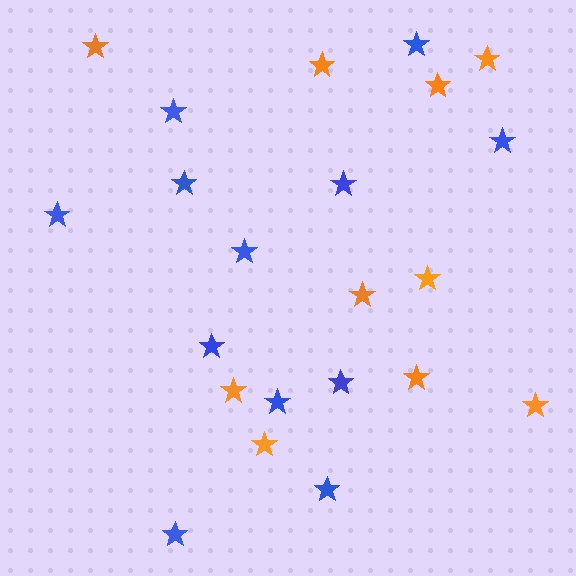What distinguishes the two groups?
There are 2 groups: one group of blue stars (12) and one group of orange stars (10).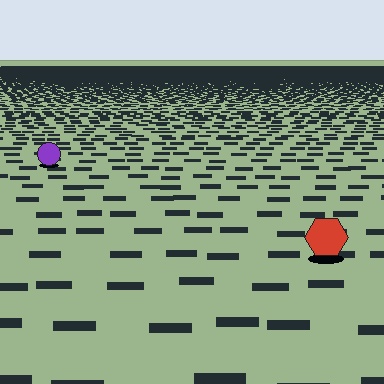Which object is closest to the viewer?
The red hexagon is closest. The texture marks near it are larger and more spread out.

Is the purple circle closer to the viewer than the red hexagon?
No. The red hexagon is closer — you can tell from the texture gradient: the ground texture is coarser near it.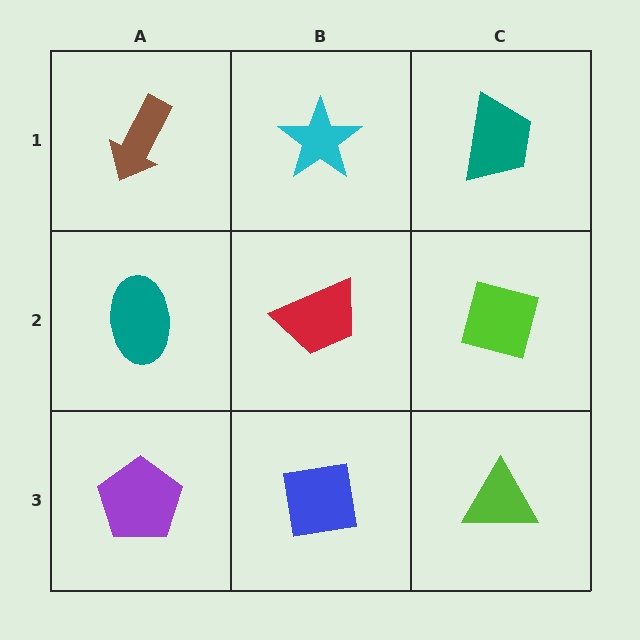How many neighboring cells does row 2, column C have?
3.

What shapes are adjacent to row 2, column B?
A cyan star (row 1, column B), a blue square (row 3, column B), a teal ellipse (row 2, column A), a lime square (row 2, column C).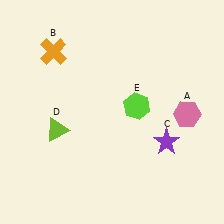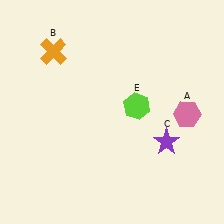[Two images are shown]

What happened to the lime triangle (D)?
The lime triangle (D) was removed in Image 2. It was in the bottom-left area of Image 1.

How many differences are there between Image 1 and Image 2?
There is 1 difference between the two images.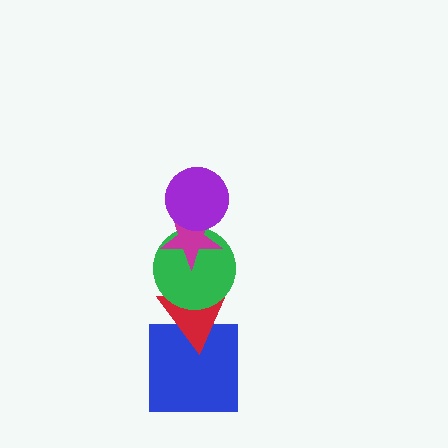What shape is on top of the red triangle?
The green circle is on top of the red triangle.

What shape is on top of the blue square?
The red triangle is on top of the blue square.